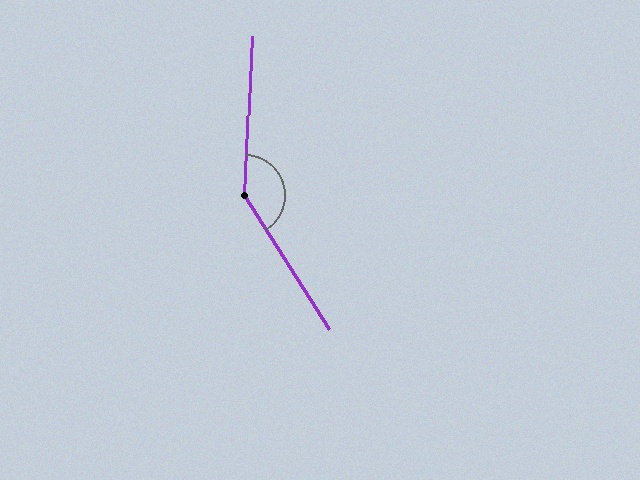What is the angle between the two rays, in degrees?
Approximately 145 degrees.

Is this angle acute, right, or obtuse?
It is obtuse.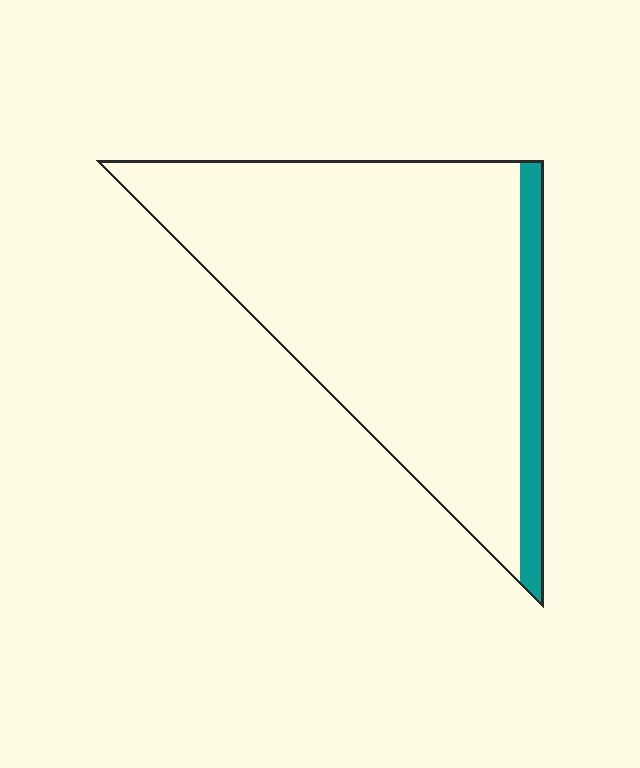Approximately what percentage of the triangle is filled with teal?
Approximately 10%.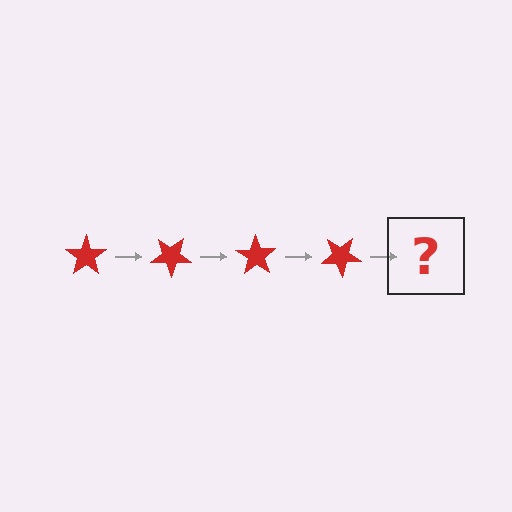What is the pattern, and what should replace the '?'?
The pattern is that the star rotates 35 degrees each step. The '?' should be a red star rotated 140 degrees.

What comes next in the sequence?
The next element should be a red star rotated 140 degrees.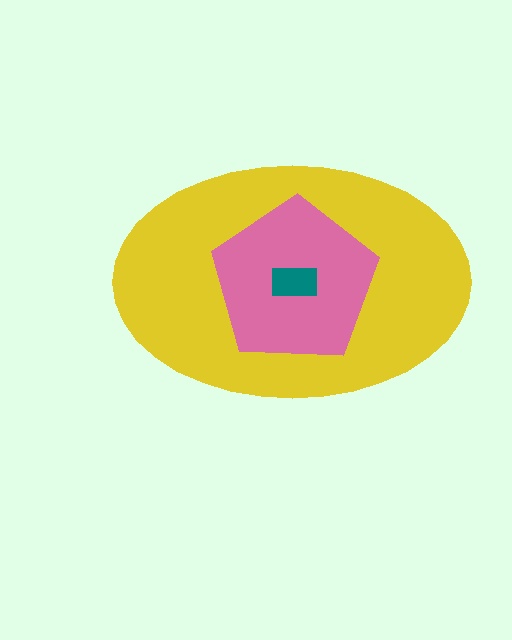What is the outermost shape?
The yellow ellipse.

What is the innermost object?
The teal rectangle.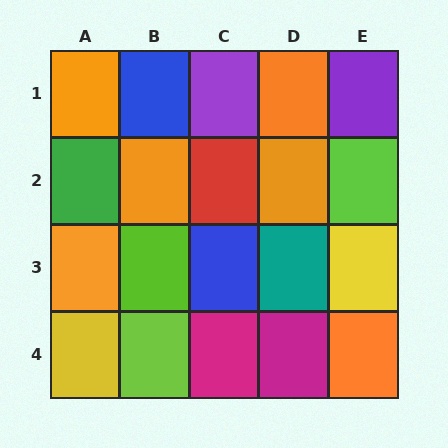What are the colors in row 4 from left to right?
Yellow, lime, magenta, magenta, orange.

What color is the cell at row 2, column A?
Green.